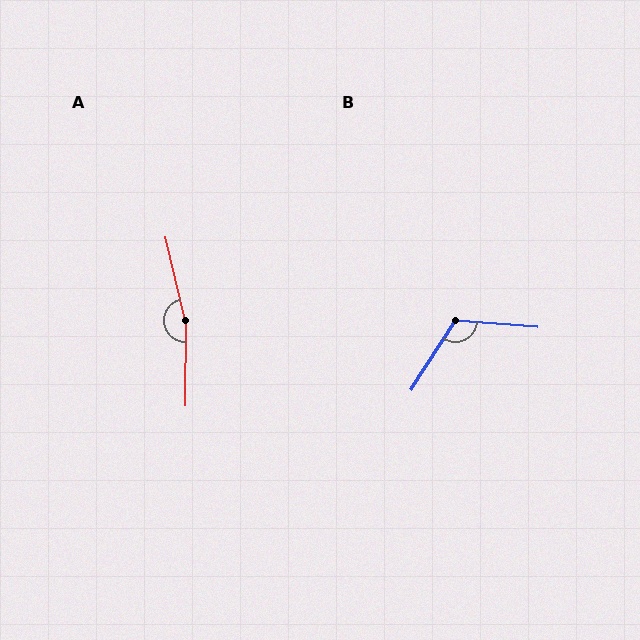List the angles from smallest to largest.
B (118°), A (166°).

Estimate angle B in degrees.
Approximately 118 degrees.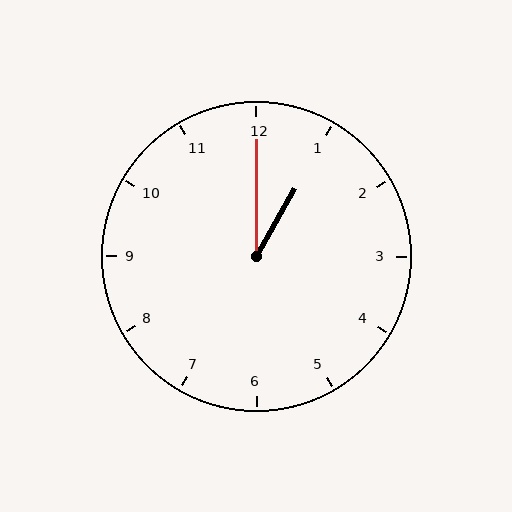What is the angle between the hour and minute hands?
Approximately 30 degrees.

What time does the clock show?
1:00.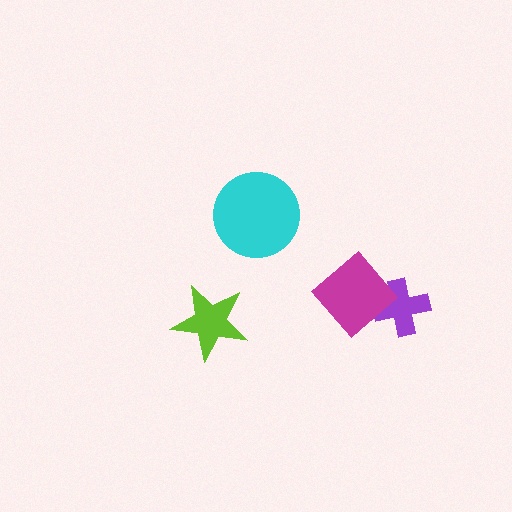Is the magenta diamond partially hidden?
No, no other shape covers it.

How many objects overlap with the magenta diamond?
1 object overlaps with the magenta diamond.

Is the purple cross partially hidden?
Yes, it is partially covered by another shape.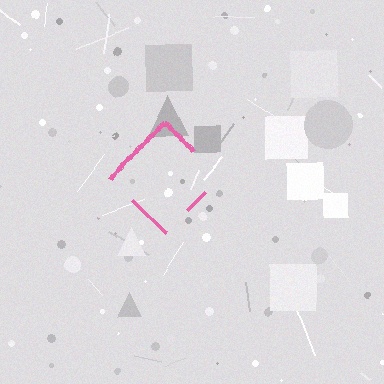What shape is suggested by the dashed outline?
The dashed outline suggests a diamond.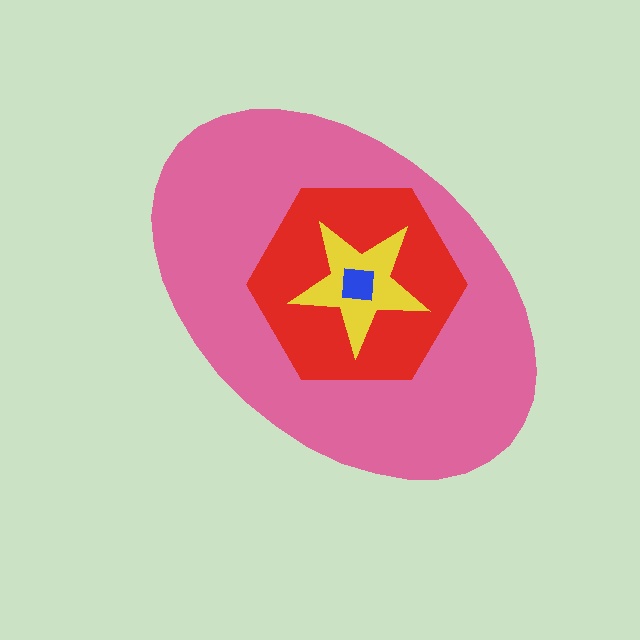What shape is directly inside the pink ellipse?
The red hexagon.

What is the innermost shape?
The blue square.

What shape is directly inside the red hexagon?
The yellow star.